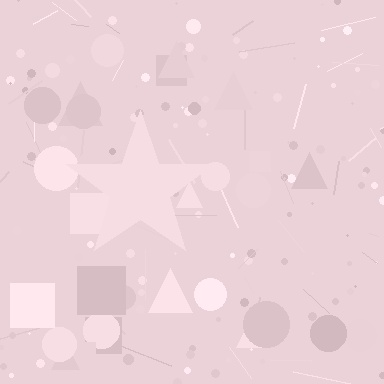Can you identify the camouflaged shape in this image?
The camouflaged shape is a star.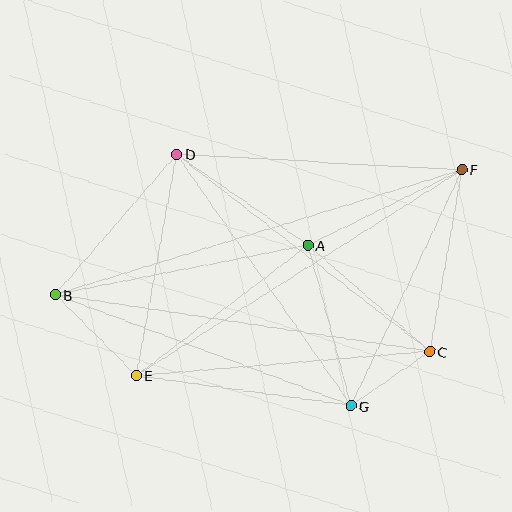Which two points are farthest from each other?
Points B and F are farthest from each other.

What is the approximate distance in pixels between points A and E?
The distance between A and E is approximately 215 pixels.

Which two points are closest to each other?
Points C and G are closest to each other.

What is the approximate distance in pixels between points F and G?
The distance between F and G is approximately 261 pixels.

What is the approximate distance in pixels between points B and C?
The distance between B and C is approximately 379 pixels.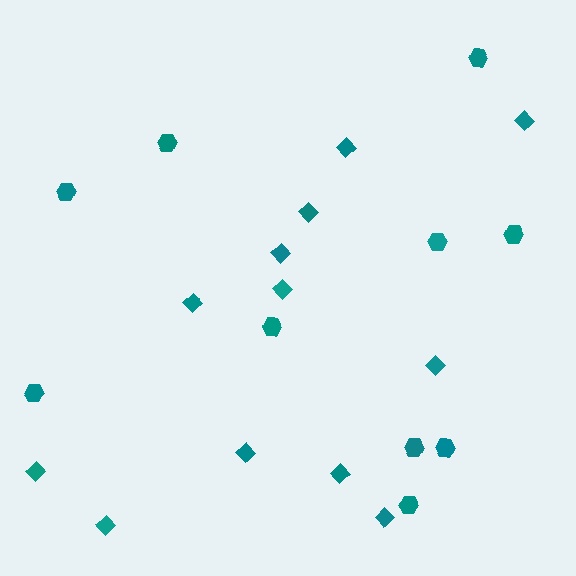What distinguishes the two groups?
There are 2 groups: one group of hexagons (10) and one group of diamonds (12).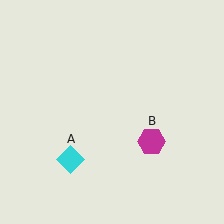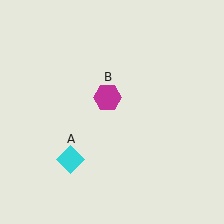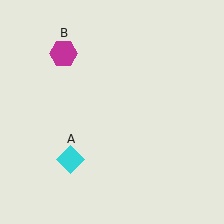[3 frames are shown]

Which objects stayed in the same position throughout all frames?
Cyan diamond (object A) remained stationary.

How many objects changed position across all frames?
1 object changed position: magenta hexagon (object B).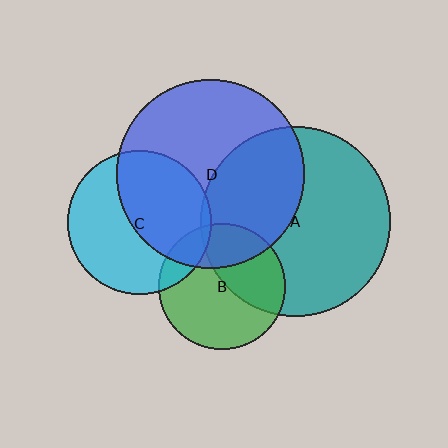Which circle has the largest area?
Circle A (teal).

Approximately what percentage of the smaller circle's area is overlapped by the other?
Approximately 5%.